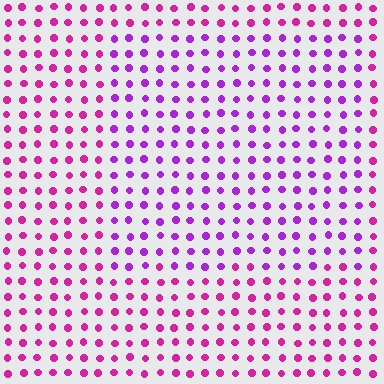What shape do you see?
I see a rectangle.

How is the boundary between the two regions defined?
The boundary is defined purely by a slight shift in hue (about 32 degrees). Spacing, size, and orientation are identical on both sides.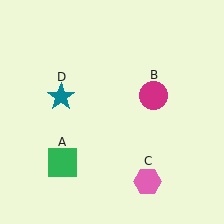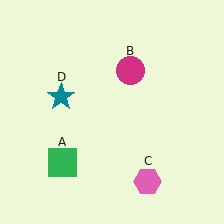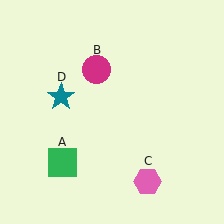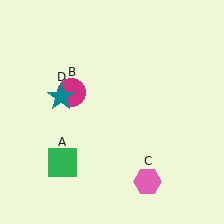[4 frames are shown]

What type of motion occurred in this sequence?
The magenta circle (object B) rotated counterclockwise around the center of the scene.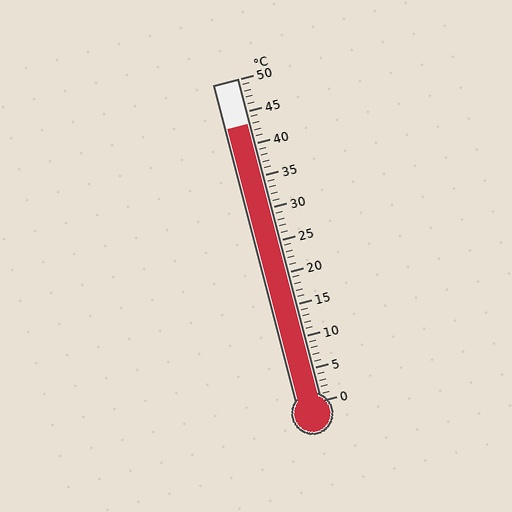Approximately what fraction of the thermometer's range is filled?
The thermometer is filled to approximately 85% of its range.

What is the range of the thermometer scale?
The thermometer scale ranges from 0°C to 50°C.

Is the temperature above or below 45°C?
The temperature is below 45°C.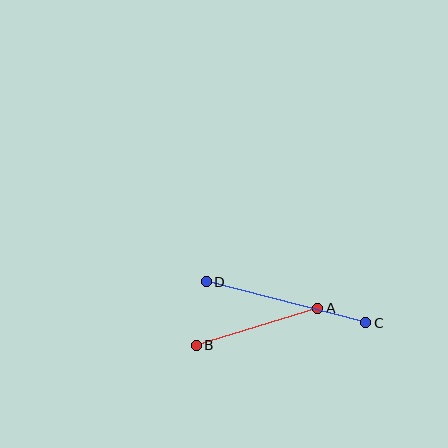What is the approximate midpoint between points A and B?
The midpoint is at approximately (257, 327) pixels.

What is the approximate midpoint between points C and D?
The midpoint is at approximately (286, 302) pixels.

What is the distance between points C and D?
The distance is approximately 165 pixels.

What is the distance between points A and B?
The distance is approximately 127 pixels.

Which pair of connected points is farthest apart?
Points C and D are farthest apart.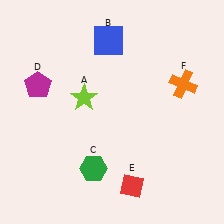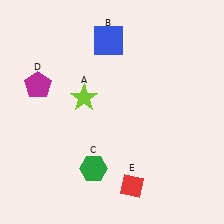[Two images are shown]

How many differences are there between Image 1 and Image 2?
There is 1 difference between the two images.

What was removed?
The orange cross (F) was removed in Image 2.